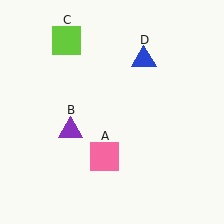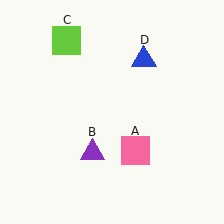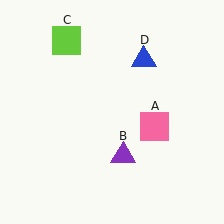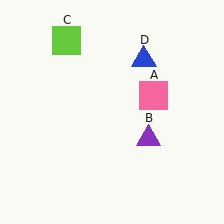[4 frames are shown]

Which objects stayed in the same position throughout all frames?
Lime square (object C) and blue triangle (object D) remained stationary.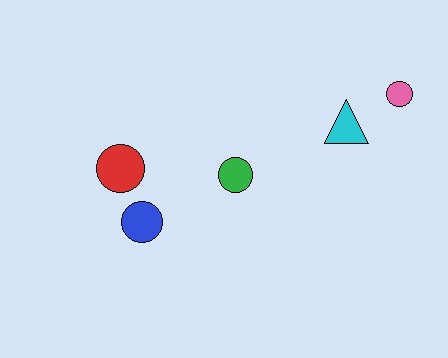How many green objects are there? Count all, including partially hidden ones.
There is 1 green object.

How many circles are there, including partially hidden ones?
There are 4 circles.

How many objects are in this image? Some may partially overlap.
There are 5 objects.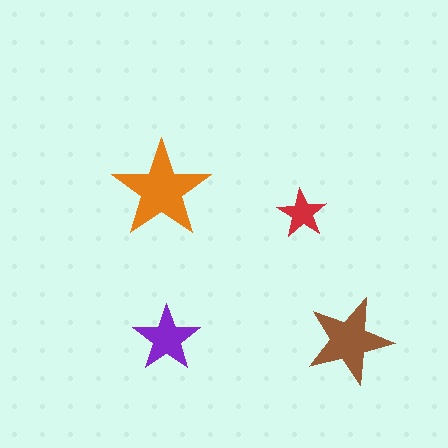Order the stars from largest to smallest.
the orange one, the brown one, the purple one, the red one.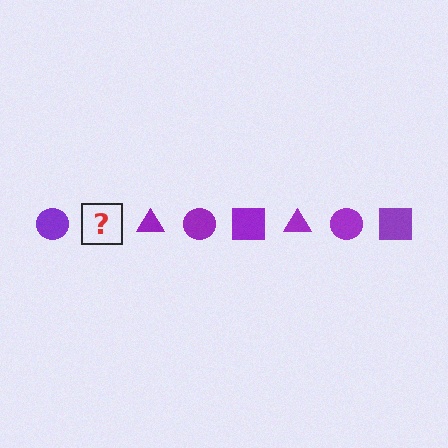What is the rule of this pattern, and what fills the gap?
The rule is that the pattern cycles through circle, square, triangle shapes in purple. The gap should be filled with a purple square.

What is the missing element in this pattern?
The missing element is a purple square.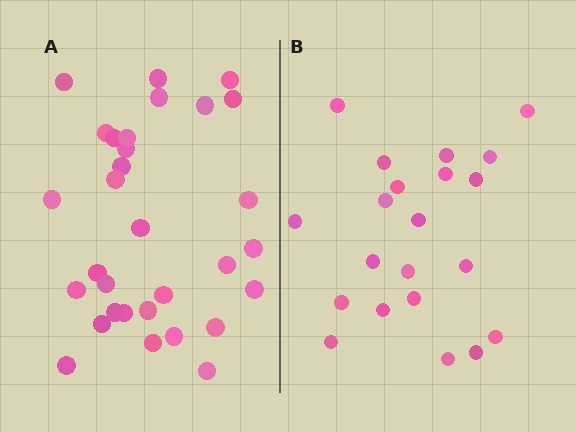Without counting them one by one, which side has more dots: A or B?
Region A (the left region) has more dots.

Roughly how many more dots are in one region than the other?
Region A has roughly 10 or so more dots than region B.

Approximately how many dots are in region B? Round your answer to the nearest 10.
About 20 dots. (The exact count is 21, which rounds to 20.)